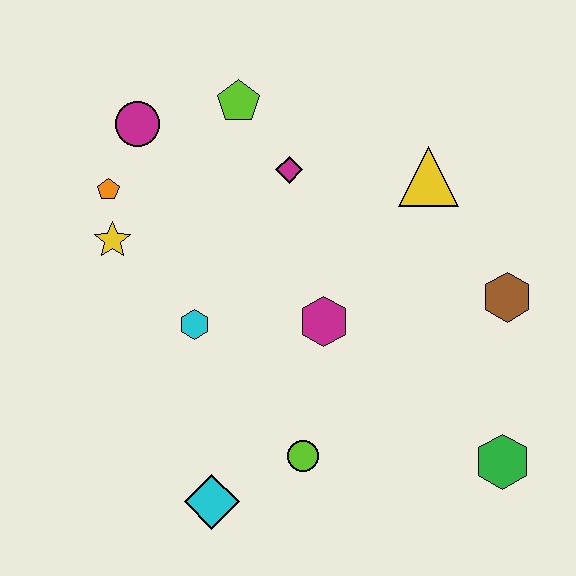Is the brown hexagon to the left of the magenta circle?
No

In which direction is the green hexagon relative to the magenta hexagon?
The green hexagon is to the right of the magenta hexagon.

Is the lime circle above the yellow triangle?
No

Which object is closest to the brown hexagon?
The yellow triangle is closest to the brown hexagon.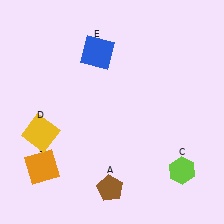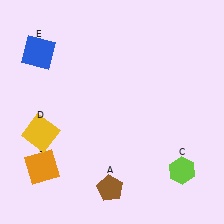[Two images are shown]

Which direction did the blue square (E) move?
The blue square (E) moved left.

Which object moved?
The blue square (E) moved left.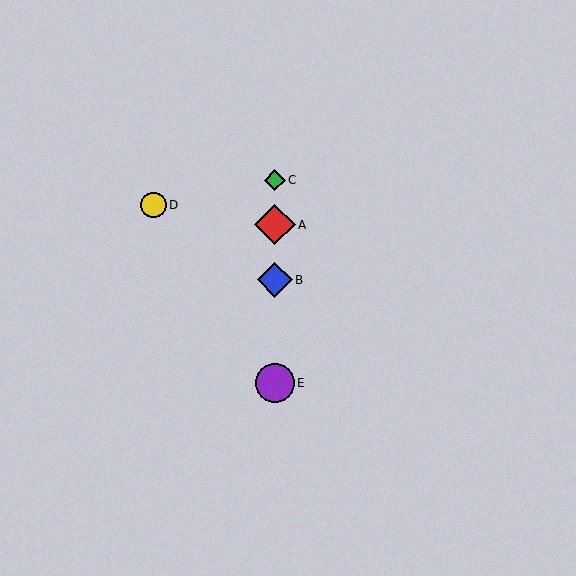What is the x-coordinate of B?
Object B is at x≈275.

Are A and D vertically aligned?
No, A is at x≈275 and D is at x≈153.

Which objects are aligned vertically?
Objects A, B, C, E are aligned vertically.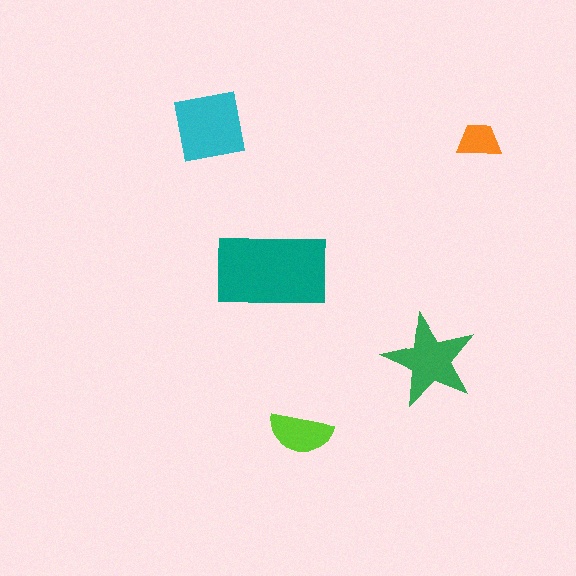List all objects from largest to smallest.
The teal rectangle, the cyan square, the green star, the lime semicircle, the orange trapezoid.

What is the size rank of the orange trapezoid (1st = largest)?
5th.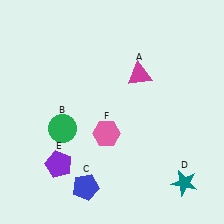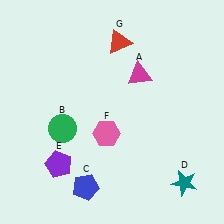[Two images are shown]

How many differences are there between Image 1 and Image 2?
There is 1 difference between the two images.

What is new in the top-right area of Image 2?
A red triangle (G) was added in the top-right area of Image 2.